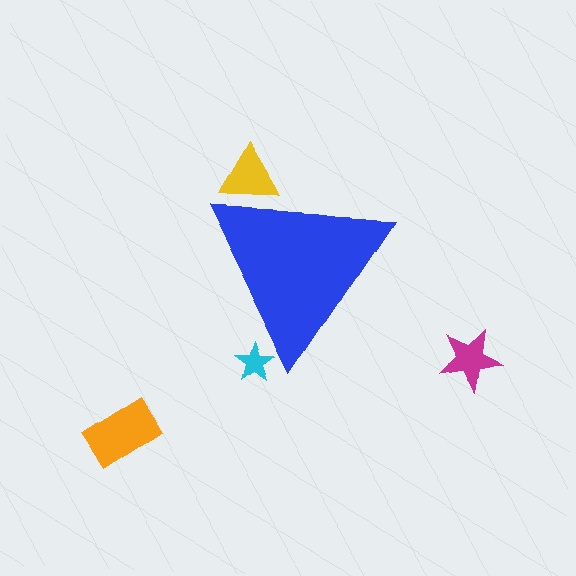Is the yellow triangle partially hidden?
Yes, the yellow triangle is partially hidden behind the blue triangle.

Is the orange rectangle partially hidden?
No, the orange rectangle is fully visible.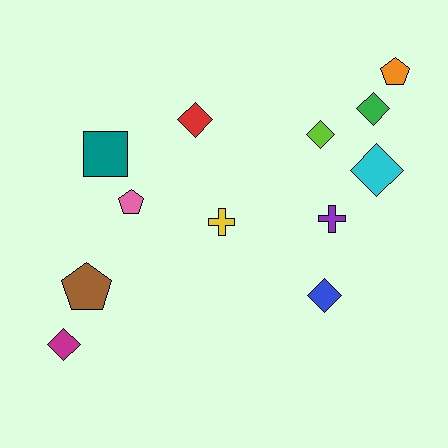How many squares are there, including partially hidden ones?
There is 1 square.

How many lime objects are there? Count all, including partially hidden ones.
There is 1 lime object.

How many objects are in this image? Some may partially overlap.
There are 12 objects.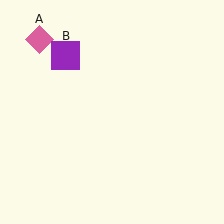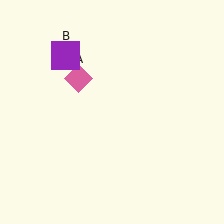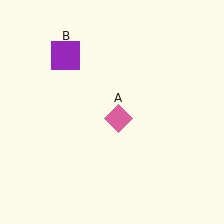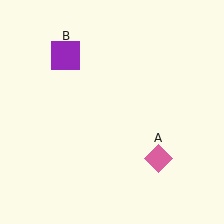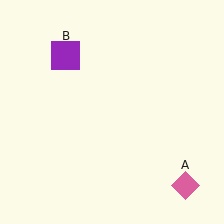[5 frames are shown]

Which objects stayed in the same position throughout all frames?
Purple square (object B) remained stationary.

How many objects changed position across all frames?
1 object changed position: pink diamond (object A).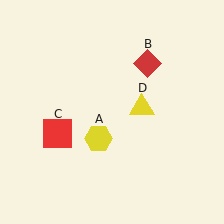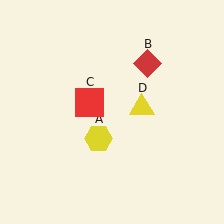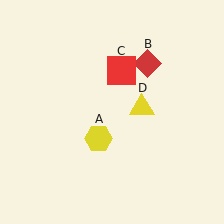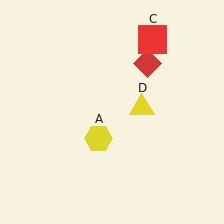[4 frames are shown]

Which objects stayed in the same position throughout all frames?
Yellow hexagon (object A) and red diamond (object B) and yellow triangle (object D) remained stationary.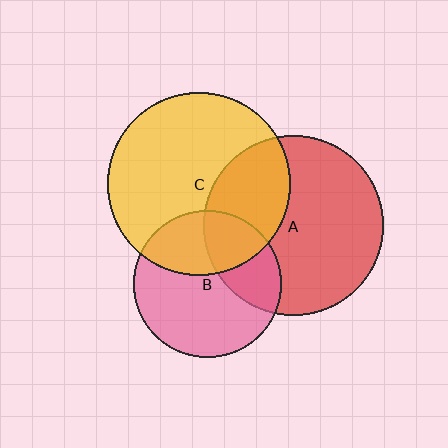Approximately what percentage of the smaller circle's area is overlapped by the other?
Approximately 30%.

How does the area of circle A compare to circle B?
Approximately 1.5 times.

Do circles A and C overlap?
Yes.